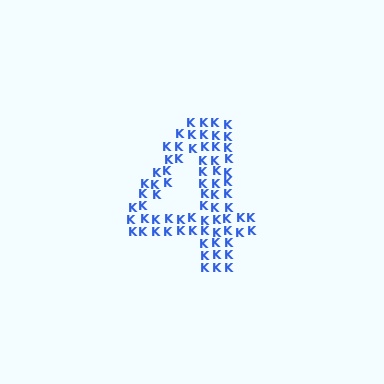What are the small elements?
The small elements are letter K's.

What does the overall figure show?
The overall figure shows the digit 4.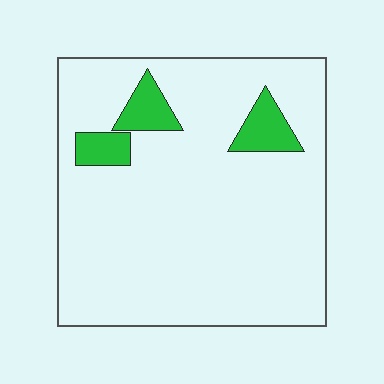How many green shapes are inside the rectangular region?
3.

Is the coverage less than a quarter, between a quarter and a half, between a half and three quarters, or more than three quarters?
Less than a quarter.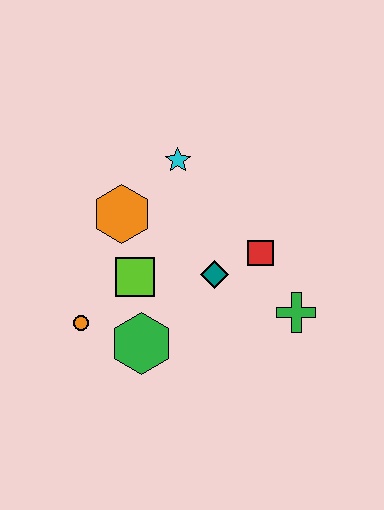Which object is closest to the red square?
The teal diamond is closest to the red square.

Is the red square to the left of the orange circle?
No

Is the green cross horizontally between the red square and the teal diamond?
No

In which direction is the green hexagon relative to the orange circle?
The green hexagon is to the right of the orange circle.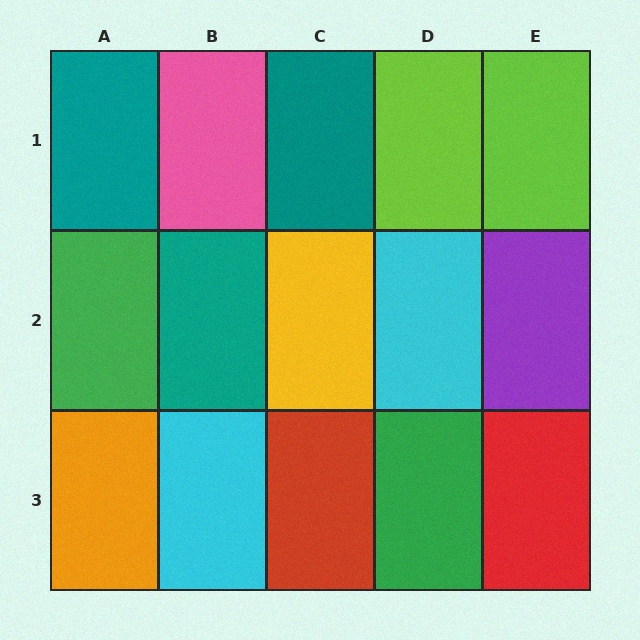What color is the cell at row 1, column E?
Lime.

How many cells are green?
2 cells are green.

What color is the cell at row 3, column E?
Red.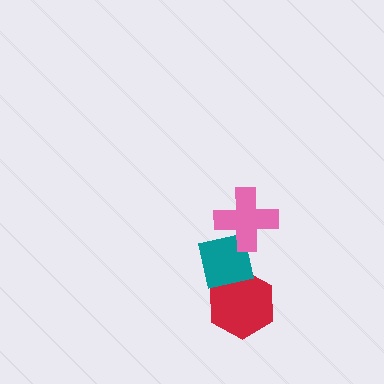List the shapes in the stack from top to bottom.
From top to bottom: the pink cross, the teal square, the red hexagon.